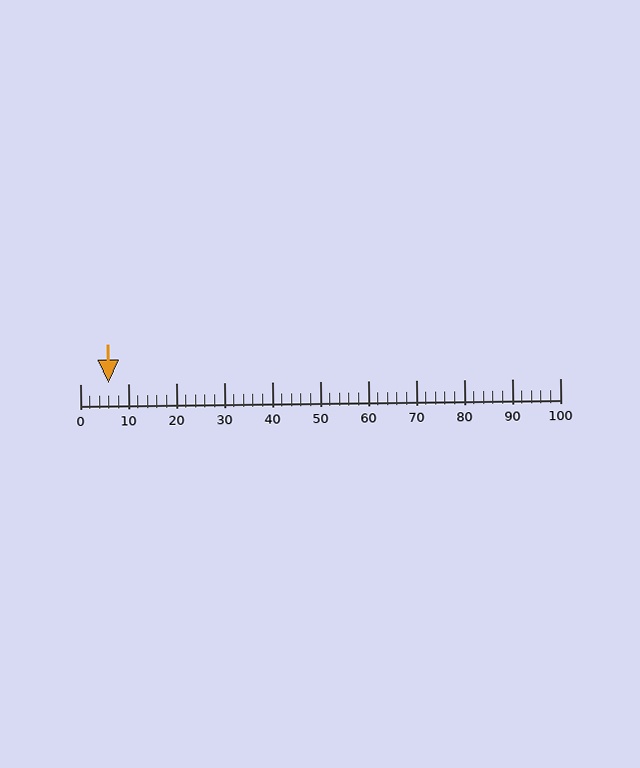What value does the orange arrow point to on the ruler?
The orange arrow points to approximately 6.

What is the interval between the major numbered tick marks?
The major tick marks are spaced 10 units apart.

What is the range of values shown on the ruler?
The ruler shows values from 0 to 100.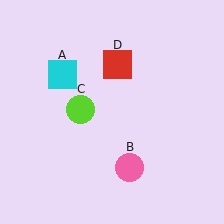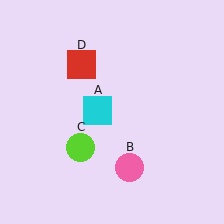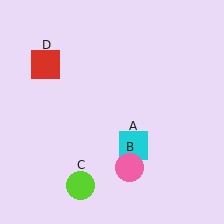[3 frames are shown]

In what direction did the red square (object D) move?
The red square (object D) moved left.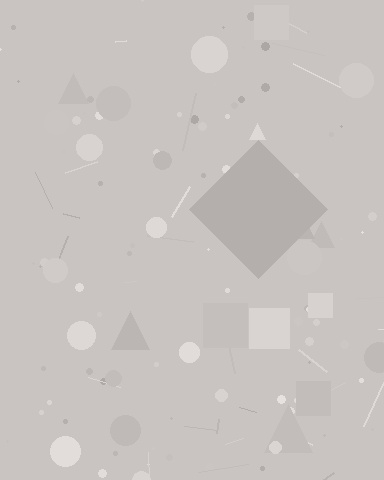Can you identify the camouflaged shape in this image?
The camouflaged shape is a diamond.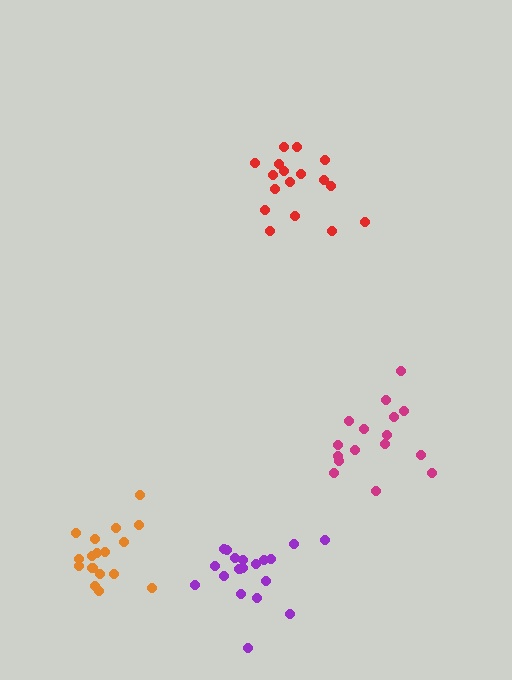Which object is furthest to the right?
The magenta cluster is rightmost.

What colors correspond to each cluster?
The clusters are colored: orange, red, purple, magenta.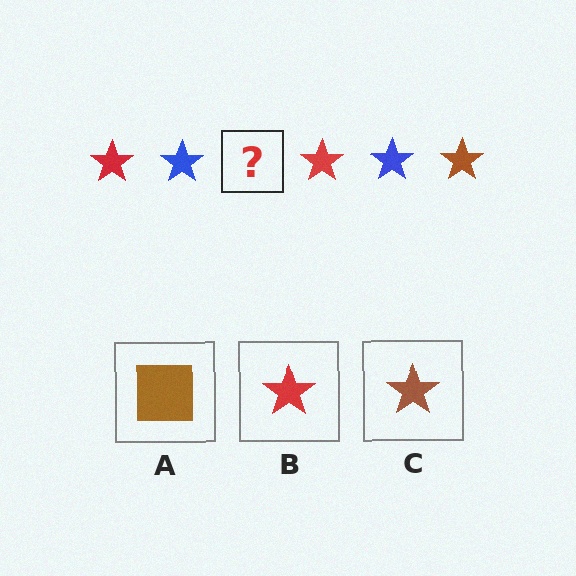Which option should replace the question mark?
Option C.